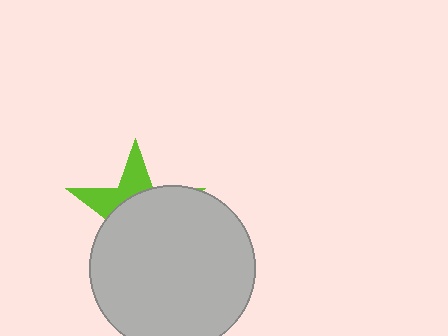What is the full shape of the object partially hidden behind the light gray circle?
The partially hidden object is a lime star.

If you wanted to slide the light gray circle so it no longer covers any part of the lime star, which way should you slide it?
Slide it down — that is the most direct way to separate the two shapes.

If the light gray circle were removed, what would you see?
You would see the complete lime star.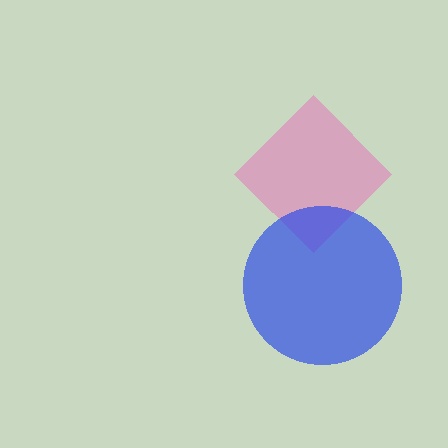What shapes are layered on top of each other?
The layered shapes are: a pink diamond, a blue circle.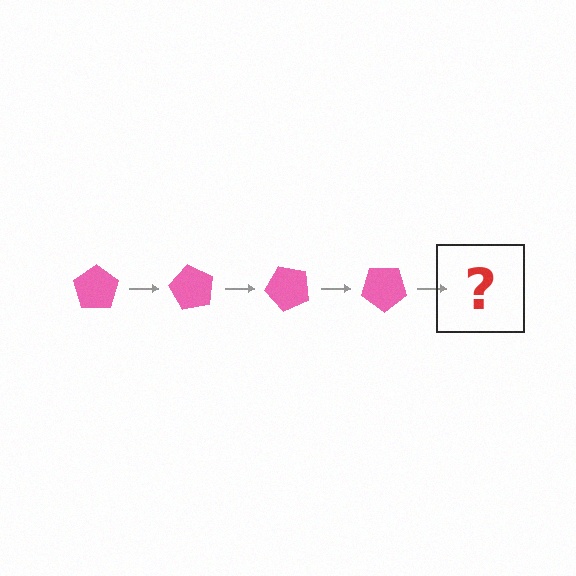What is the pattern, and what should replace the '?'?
The pattern is that the pentagon rotates 60 degrees each step. The '?' should be a pink pentagon rotated 240 degrees.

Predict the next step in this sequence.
The next step is a pink pentagon rotated 240 degrees.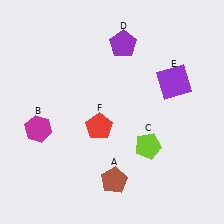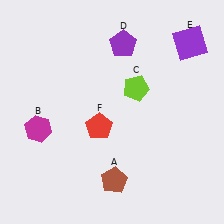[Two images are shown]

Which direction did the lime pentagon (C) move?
The lime pentagon (C) moved up.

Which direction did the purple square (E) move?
The purple square (E) moved up.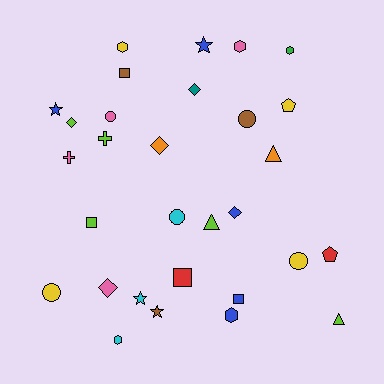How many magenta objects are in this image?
There are no magenta objects.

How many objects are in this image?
There are 30 objects.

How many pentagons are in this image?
There are 2 pentagons.